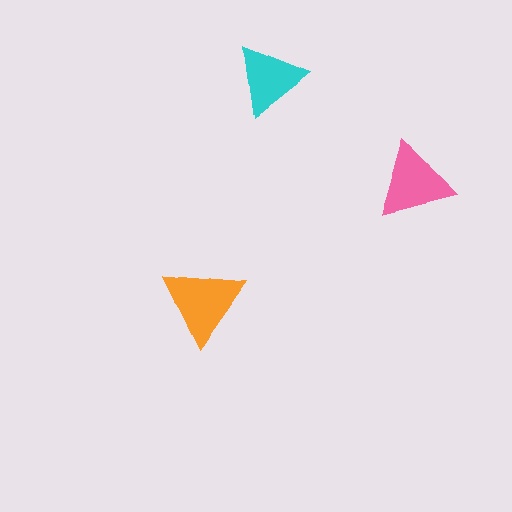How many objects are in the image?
There are 3 objects in the image.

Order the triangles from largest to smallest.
the orange one, the pink one, the cyan one.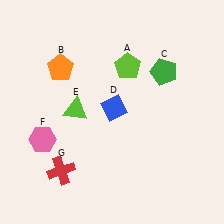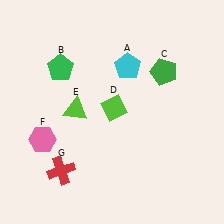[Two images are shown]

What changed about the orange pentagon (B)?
In Image 1, B is orange. In Image 2, it changed to green.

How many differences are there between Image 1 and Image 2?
There are 3 differences between the two images.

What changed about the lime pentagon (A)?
In Image 1, A is lime. In Image 2, it changed to cyan.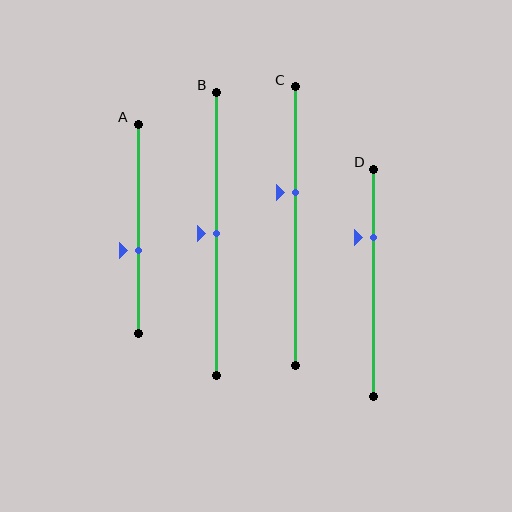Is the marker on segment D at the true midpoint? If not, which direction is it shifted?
No, the marker on segment D is shifted upward by about 20% of the segment length.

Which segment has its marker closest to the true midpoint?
Segment B has its marker closest to the true midpoint.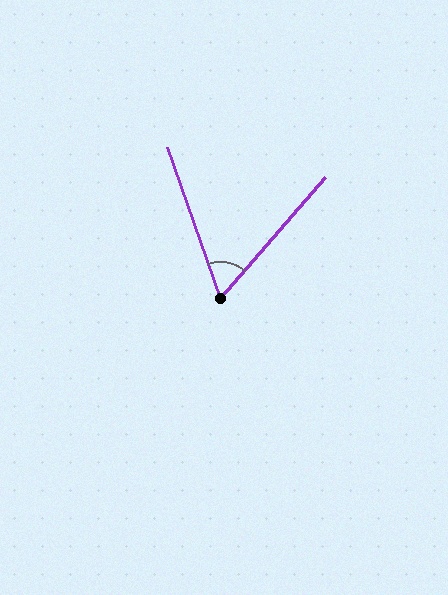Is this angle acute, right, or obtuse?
It is acute.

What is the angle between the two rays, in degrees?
Approximately 60 degrees.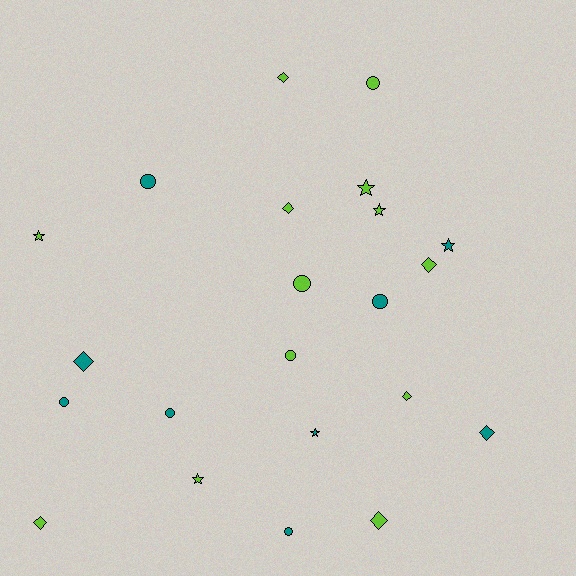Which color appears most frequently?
Lime, with 13 objects.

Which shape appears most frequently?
Diamond, with 8 objects.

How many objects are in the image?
There are 22 objects.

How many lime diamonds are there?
There are 6 lime diamonds.